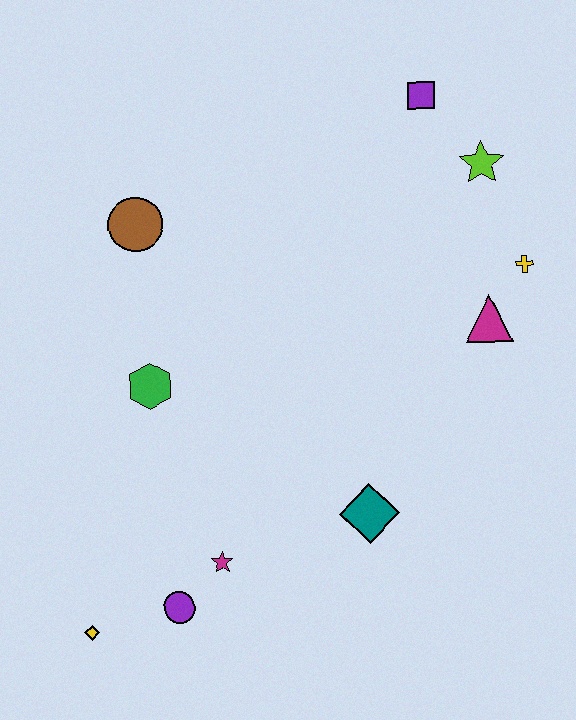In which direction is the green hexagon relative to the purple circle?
The green hexagon is above the purple circle.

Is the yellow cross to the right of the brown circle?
Yes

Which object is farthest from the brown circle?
The yellow diamond is farthest from the brown circle.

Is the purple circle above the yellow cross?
No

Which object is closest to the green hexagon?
The brown circle is closest to the green hexagon.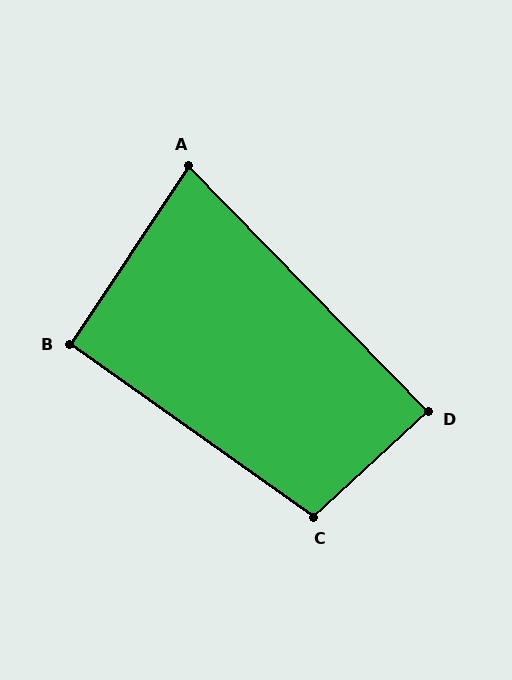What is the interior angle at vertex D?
Approximately 88 degrees (approximately right).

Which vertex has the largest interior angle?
C, at approximately 102 degrees.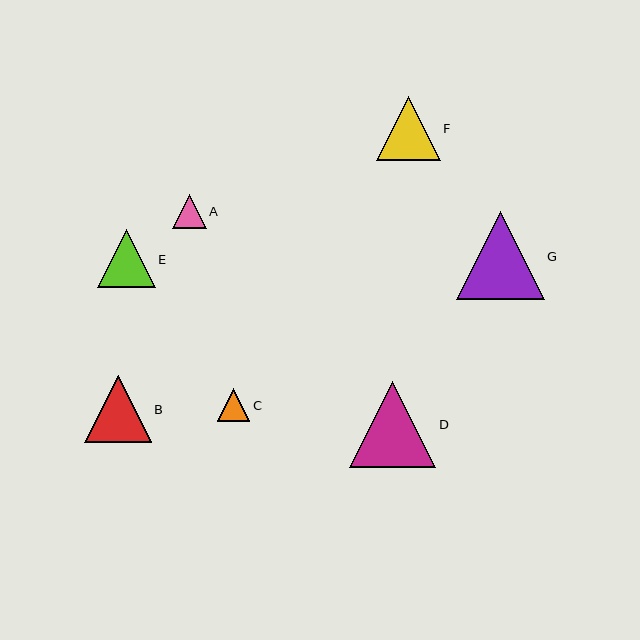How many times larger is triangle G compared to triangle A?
Triangle G is approximately 2.6 times the size of triangle A.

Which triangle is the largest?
Triangle G is the largest with a size of approximately 88 pixels.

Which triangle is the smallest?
Triangle C is the smallest with a size of approximately 33 pixels.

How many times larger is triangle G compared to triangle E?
Triangle G is approximately 1.5 times the size of triangle E.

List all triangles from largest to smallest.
From largest to smallest: G, D, B, F, E, A, C.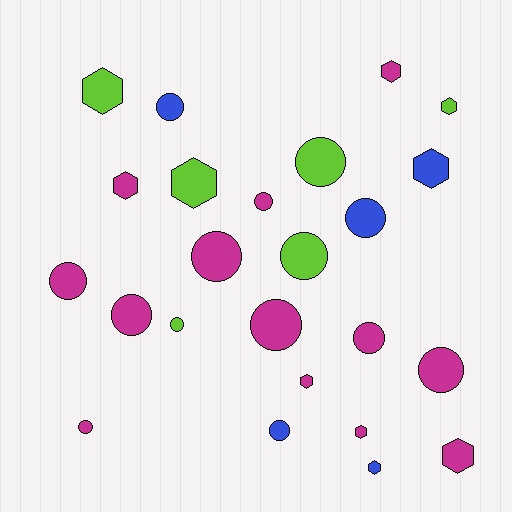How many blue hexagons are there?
There are 2 blue hexagons.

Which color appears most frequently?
Magenta, with 13 objects.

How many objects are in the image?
There are 24 objects.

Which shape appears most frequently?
Circle, with 14 objects.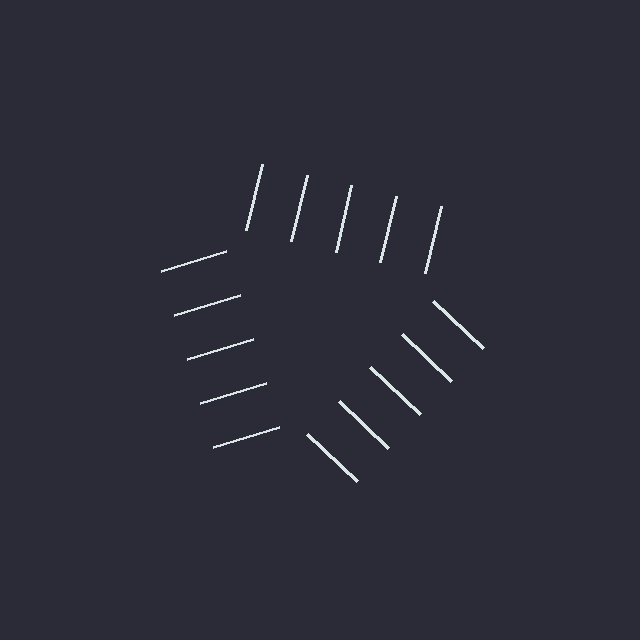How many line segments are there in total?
15 — 5 along each of the 3 edges.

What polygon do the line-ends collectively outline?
An illusory triangle — the line segments terminate on its edges but no continuous stroke is drawn.